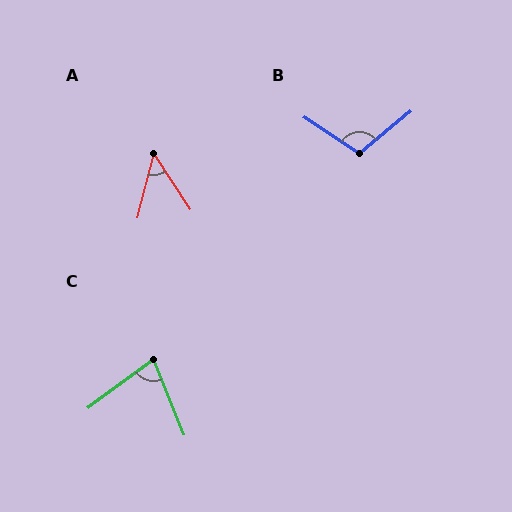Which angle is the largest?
B, at approximately 107 degrees.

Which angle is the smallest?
A, at approximately 48 degrees.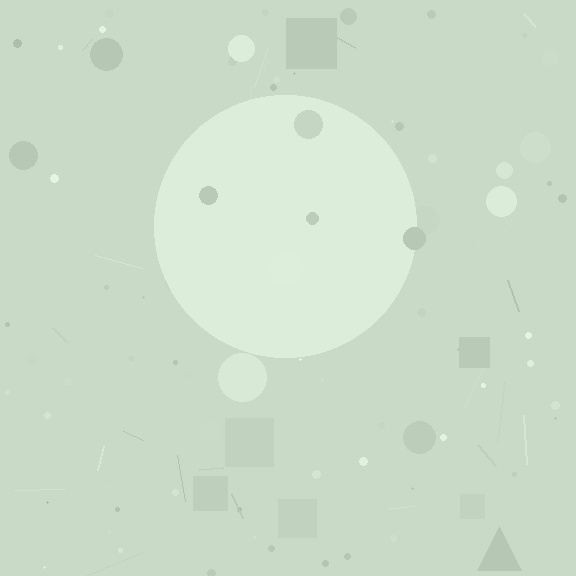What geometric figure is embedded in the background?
A circle is embedded in the background.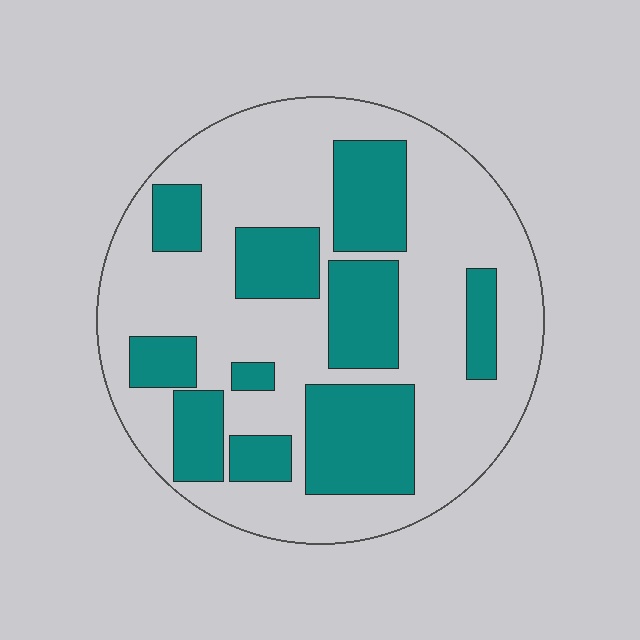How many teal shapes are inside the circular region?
10.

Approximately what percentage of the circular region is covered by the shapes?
Approximately 35%.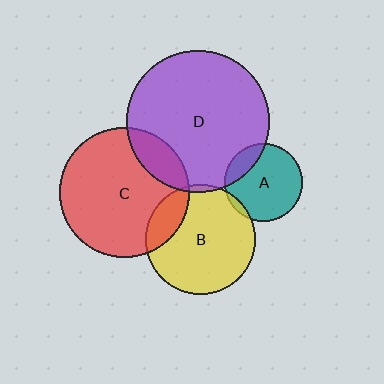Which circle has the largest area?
Circle D (purple).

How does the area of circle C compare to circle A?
Approximately 2.8 times.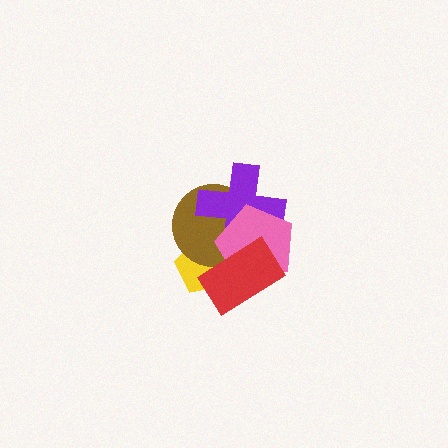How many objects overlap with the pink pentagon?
4 objects overlap with the pink pentagon.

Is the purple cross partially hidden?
Yes, it is partially covered by another shape.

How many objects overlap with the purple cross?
3 objects overlap with the purple cross.